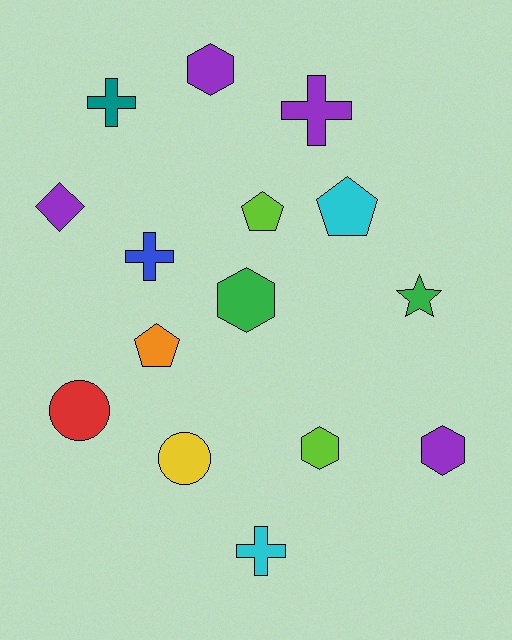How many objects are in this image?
There are 15 objects.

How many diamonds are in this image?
There is 1 diamond.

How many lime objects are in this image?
There are 2 lime objects.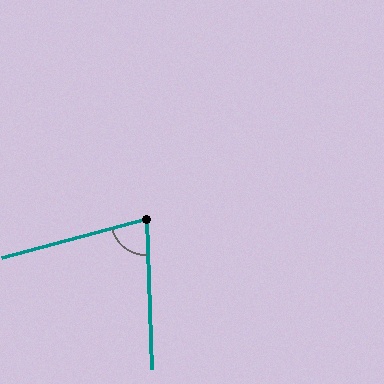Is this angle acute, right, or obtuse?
It is acute.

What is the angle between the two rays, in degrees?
Approximately 77 degrees.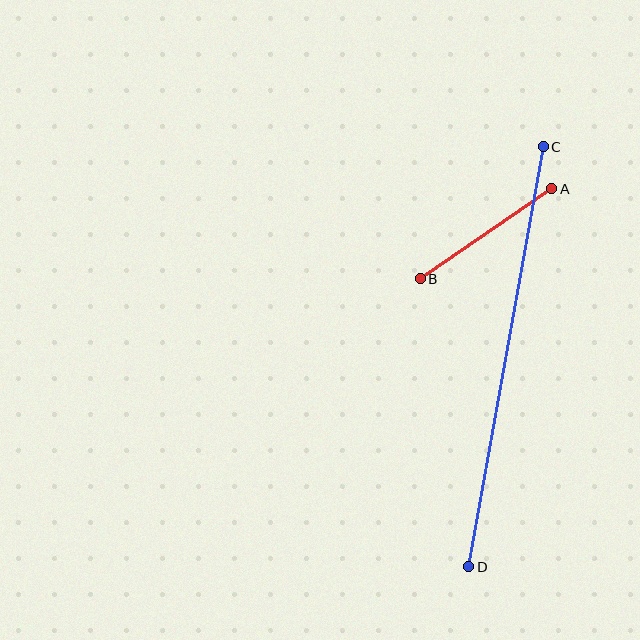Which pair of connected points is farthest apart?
Points C and D are farthest apart.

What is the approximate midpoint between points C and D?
The midpoint is at approximately (506, 357) pixels.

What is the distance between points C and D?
The distance is approximately 427 pixels.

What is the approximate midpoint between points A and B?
The midpoint is at approximately (486, 234) pixels.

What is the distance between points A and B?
The distance is approximately 159 pixels.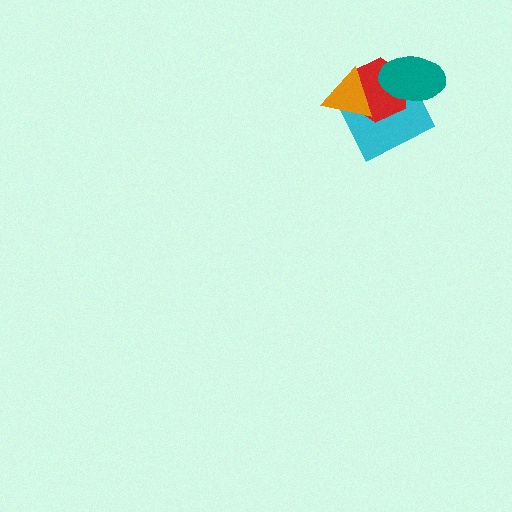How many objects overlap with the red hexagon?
3 objects overlap with the red hexagon.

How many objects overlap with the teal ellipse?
2 objects overlap with the teal ellipse.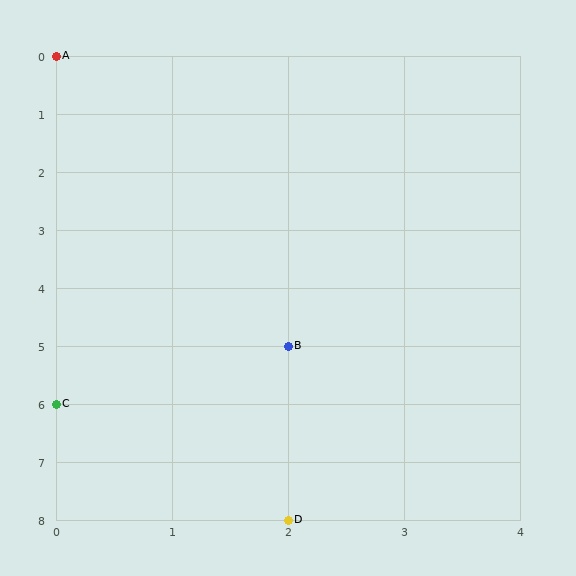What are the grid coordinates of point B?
Point B is at grid coordinates (2, 5).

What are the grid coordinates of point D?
Point D is at grid coordinates (2, 8).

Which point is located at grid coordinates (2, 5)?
Point B is at (2, 5).